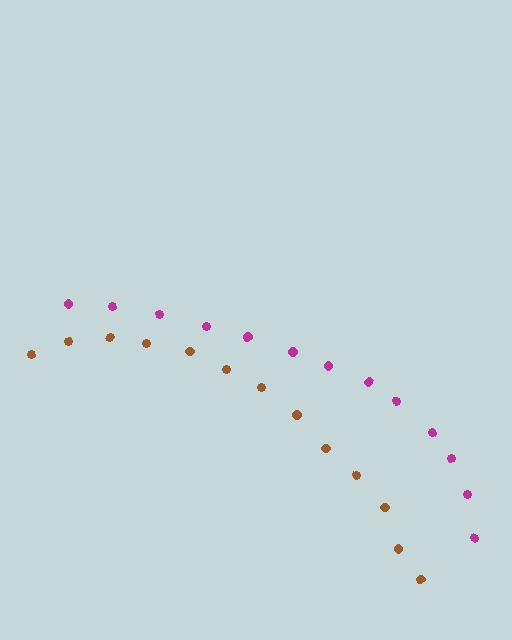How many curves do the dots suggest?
There are 2 distinct paths.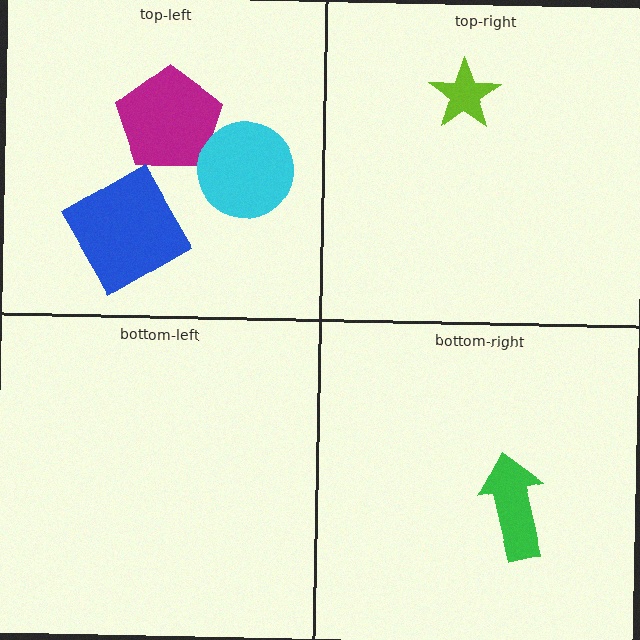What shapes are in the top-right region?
The lime star.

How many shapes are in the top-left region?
3.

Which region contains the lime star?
The top-right region.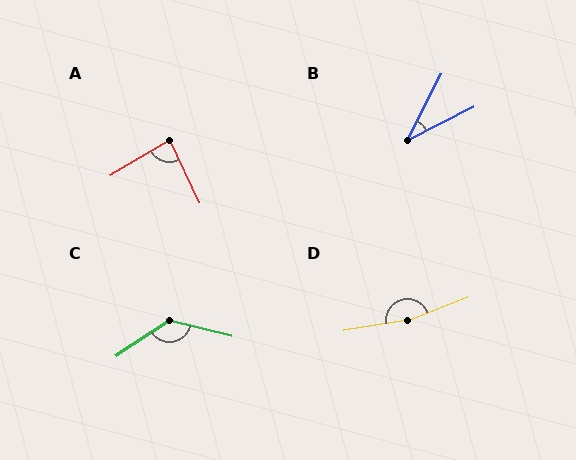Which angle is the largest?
D, at approximately 168 degrees.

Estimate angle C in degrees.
Approximately 133 degrees.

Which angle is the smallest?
B, at approximately 36 degrees.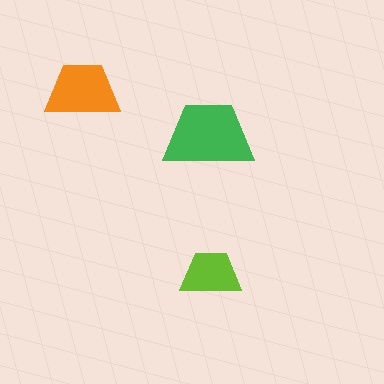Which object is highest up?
The orange trapezoid is topmost.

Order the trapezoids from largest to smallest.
the green one, the orange one, the lime one.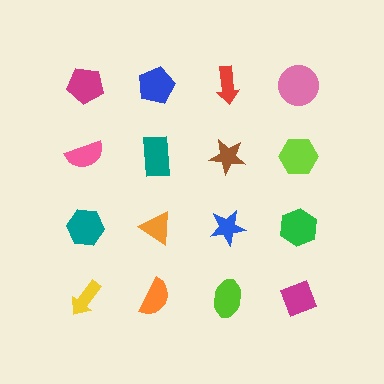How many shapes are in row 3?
4 shapes.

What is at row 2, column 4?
A lime hexagon.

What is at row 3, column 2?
An orange triangle.